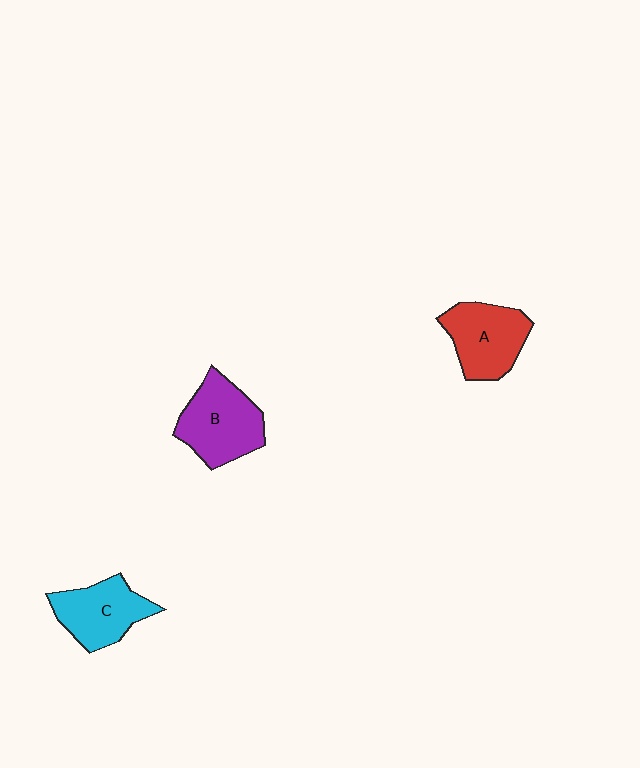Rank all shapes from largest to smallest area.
From largest to smallest: B (purple), A (red), C (cyan).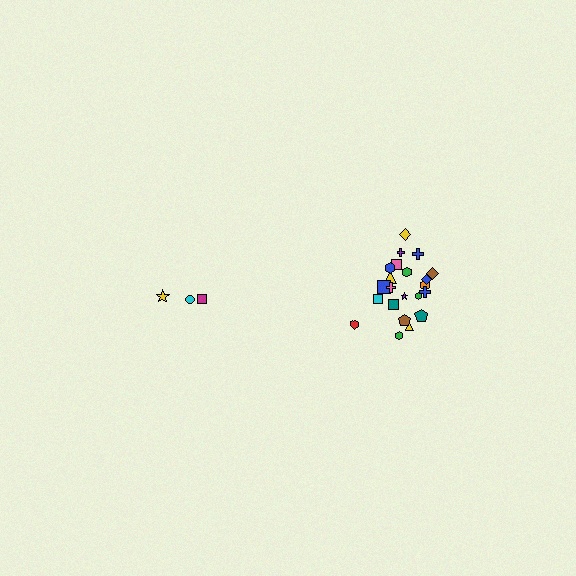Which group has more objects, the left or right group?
The right group.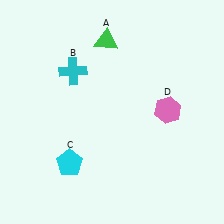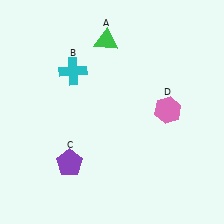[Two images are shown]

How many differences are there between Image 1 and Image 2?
There is 1 difference between the two images.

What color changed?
The pentagon (C) changed from cyan in Image 1 to purple in Image 2.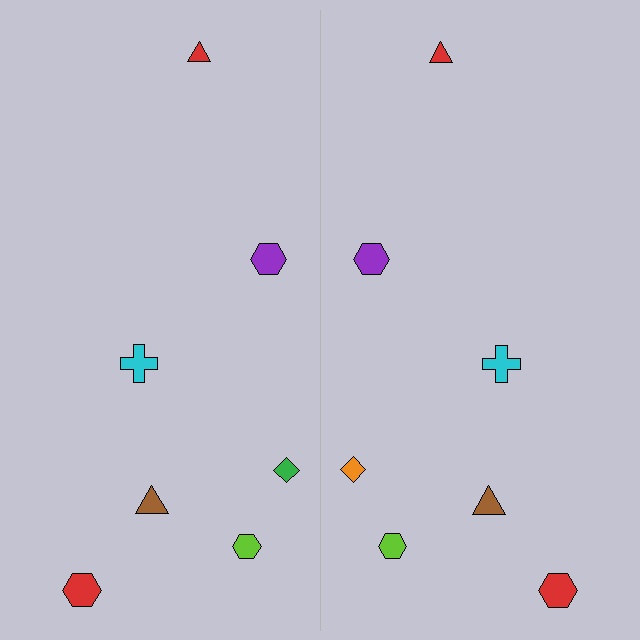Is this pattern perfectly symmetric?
No, the pattern is not perfectly symmetric. The orange diamond on the right side breaks the symmetry — its mirror counterpart is green.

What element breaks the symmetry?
The orange diamond on the right side breaks the symmetry — its mirror counterpart is green.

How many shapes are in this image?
There are 14 shapes in this image.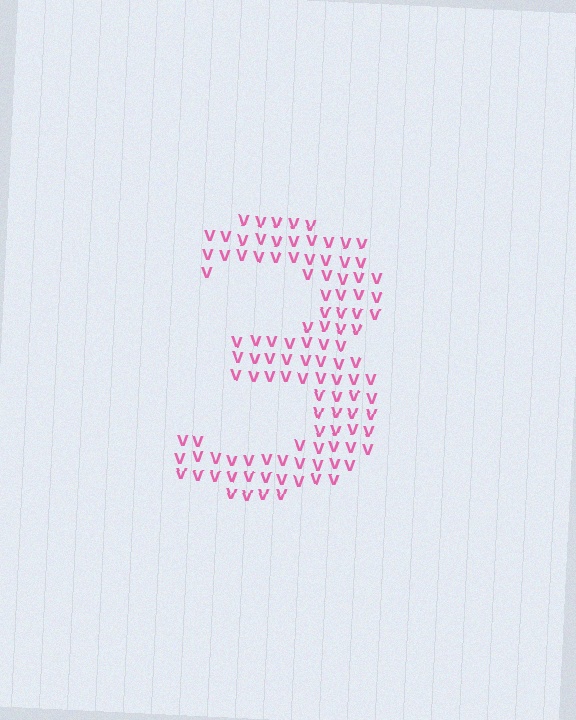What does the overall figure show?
The overall figure shows the digit 3.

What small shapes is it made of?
It is made of small letter V's.